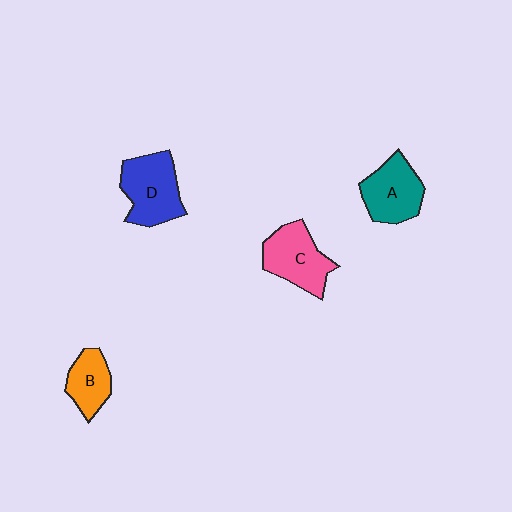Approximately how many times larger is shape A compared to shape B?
Approximately 1.4 times.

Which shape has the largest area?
Shape D (blue).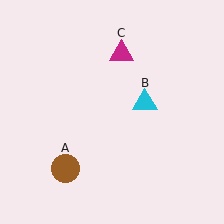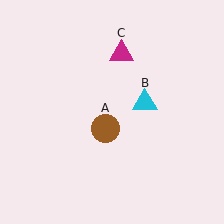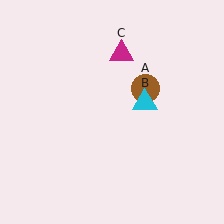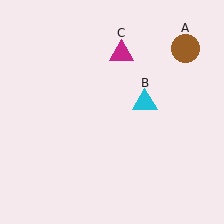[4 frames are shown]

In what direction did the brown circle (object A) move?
The brown circle (object A) moved up and to the right.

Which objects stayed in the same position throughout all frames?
Cyan triangle (object B) and magenta triangle (object C) remained stationary.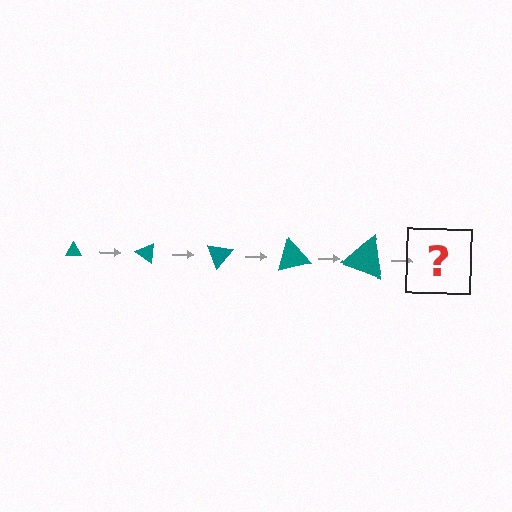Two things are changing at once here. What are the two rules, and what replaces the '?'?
The two rules are that the triangle grows larger each step and it rotates 35 degrees each step. The '?' should be a triangle, larger than the previous one and rotated 175 degrees from the start.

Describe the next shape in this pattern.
It should be a triangle, larger than the previous one and rotated 175 degrees from the start.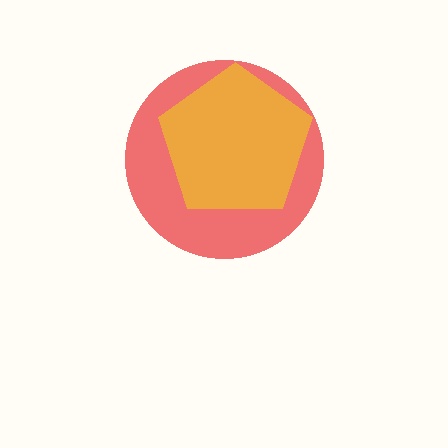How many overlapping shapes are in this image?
There are 2 overlapping shapes in the image.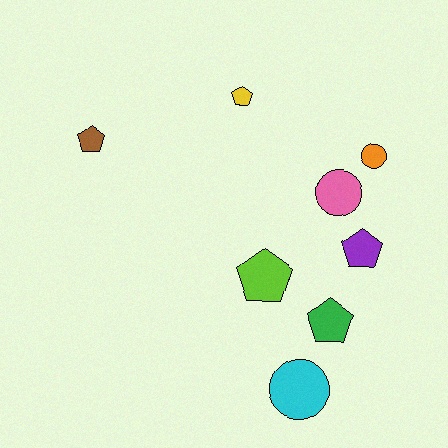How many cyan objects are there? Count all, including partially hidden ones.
There is 1 cyan object.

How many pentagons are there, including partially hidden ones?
There are 5 pentagons.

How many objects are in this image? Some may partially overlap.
There are 8 objects.